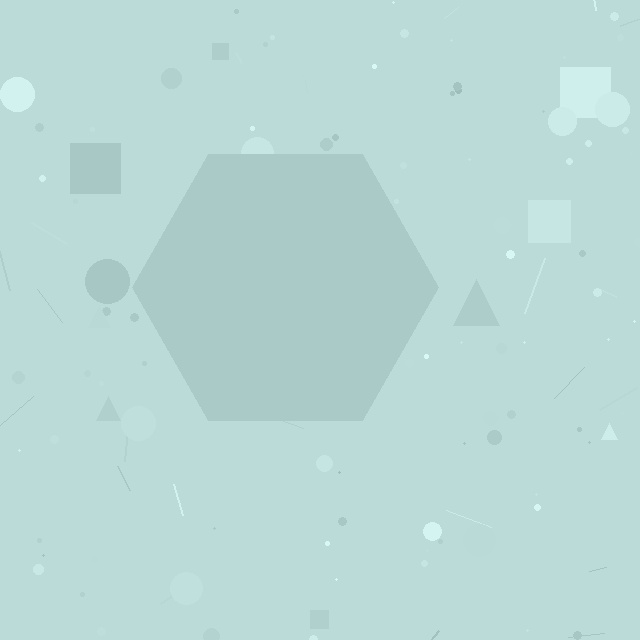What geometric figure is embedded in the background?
A hexagon is embedded in the background.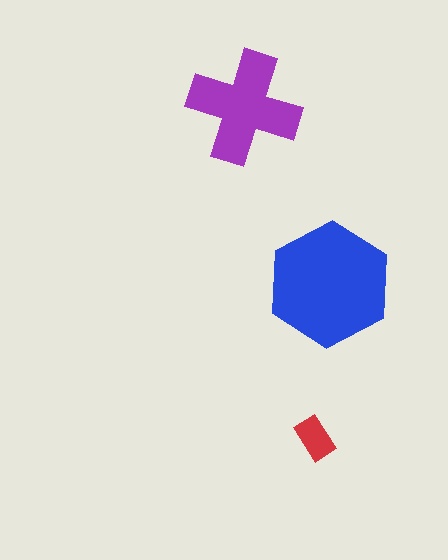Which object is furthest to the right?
The blue hexagon is rightmost.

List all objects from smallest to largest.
The red rectangle, the purple cross, the blue hexagon.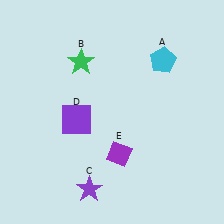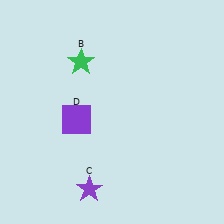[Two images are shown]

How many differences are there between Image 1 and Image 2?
There are 2 differences between the two images.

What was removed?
The purple diamond (E), the cyan pentagon (A) were removed in Image 2.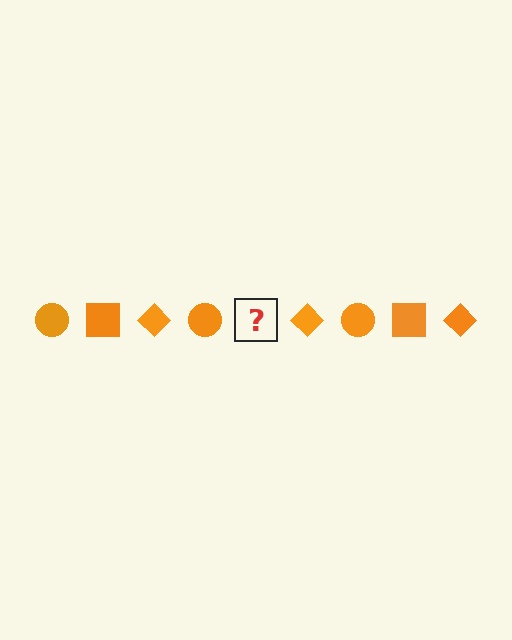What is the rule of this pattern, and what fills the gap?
The rule is that the pattern cycles through circle, square, diamond shapes in orange. The gap should be filled with an orange square.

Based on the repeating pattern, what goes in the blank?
The blank should be an orange square.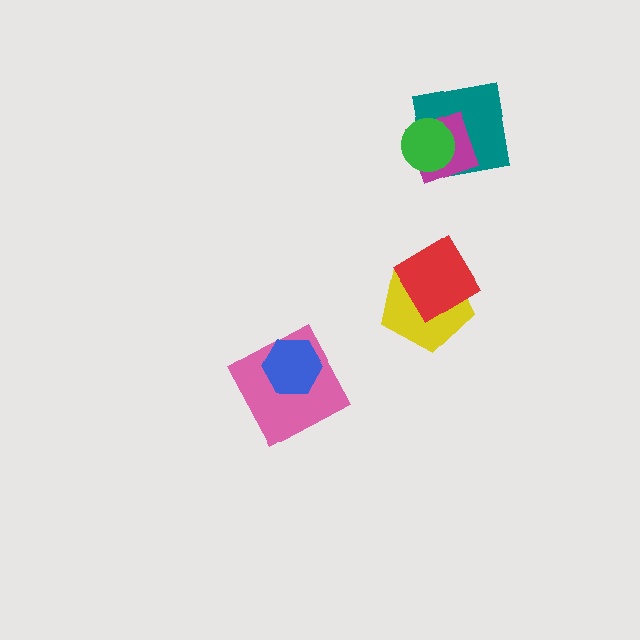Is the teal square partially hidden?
Yes, it is partially covered by another shape.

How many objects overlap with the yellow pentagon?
1 object overlaps with the yellow pentagon.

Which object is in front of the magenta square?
The green circle is in front of the magenta square.